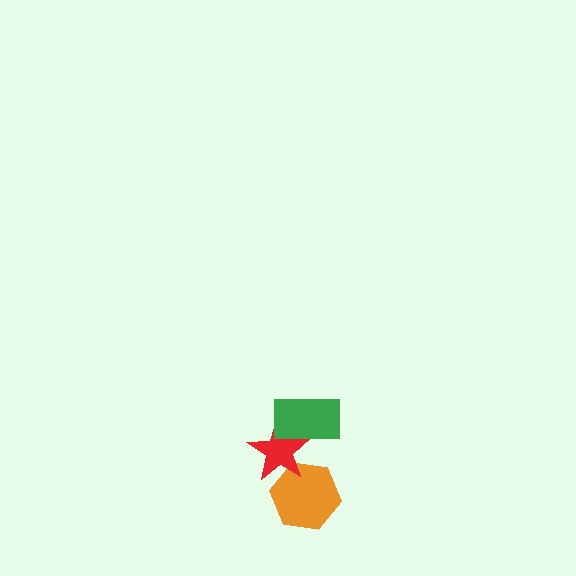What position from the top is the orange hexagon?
The orange hexagon is 3rd from the top.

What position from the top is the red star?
The red star is 2nd from the top.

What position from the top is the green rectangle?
The green rectangle is 1st from the top.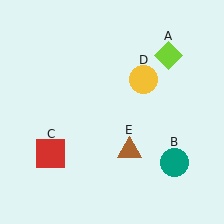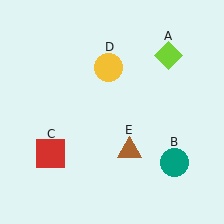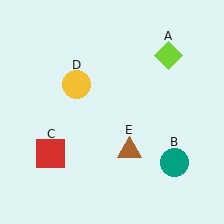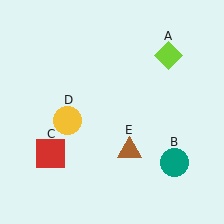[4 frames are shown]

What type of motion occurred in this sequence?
The yellow circle (object D) rotated counterclockwise around the center of the scene.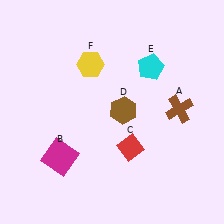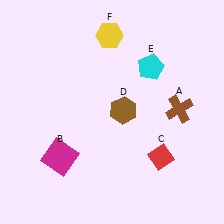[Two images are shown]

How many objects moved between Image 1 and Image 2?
2 objects moved between the two images.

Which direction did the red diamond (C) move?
The red diamond (C) moved right.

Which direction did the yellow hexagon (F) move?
The yellow hexagon (F) moved up.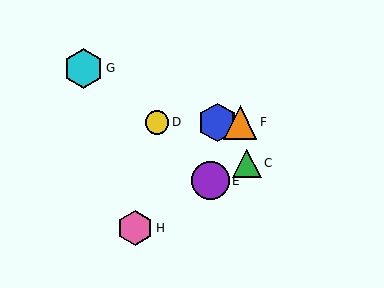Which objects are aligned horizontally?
Objects A, B, D, F are aligned horizontally.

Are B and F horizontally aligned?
Yes, both are at y≈122.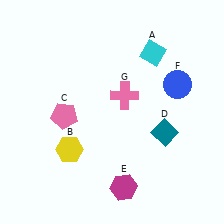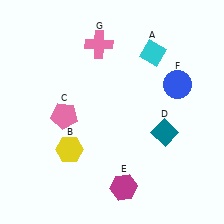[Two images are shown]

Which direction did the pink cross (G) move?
The pink cross (G) moved up.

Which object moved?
The pink cross (G) moved up.